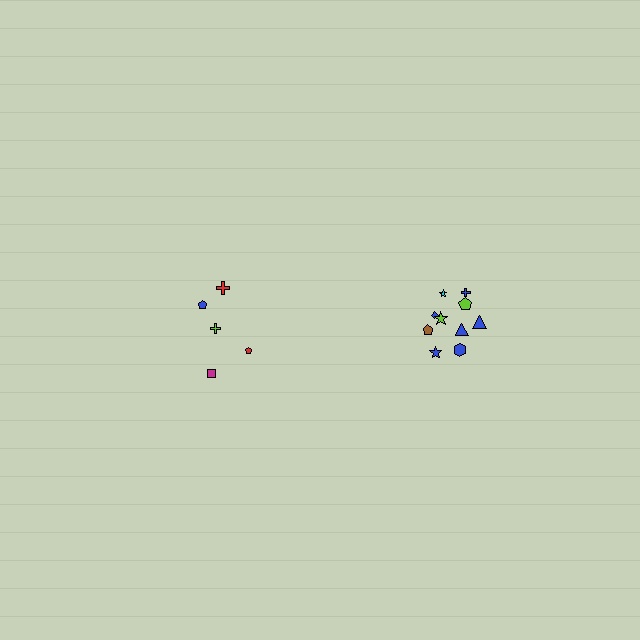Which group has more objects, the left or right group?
The right group.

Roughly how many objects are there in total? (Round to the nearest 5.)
Roughly 15 objects in total.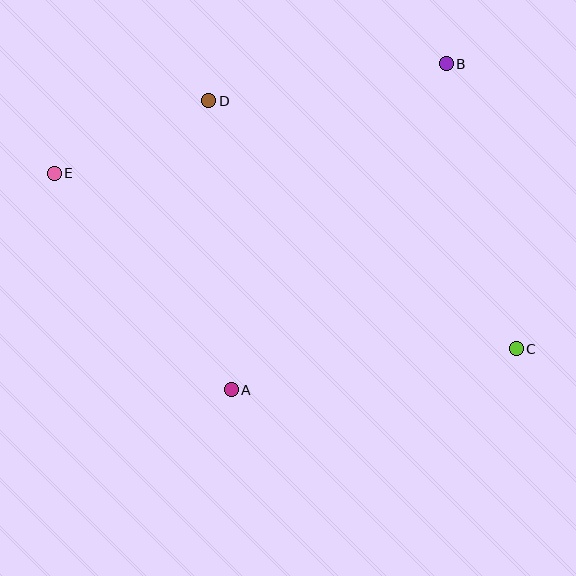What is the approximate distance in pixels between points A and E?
The distance between A and E is approximately 279 pixels.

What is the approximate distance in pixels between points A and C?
The distance between A and C is approximately 288 pixels.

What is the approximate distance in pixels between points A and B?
The distance between A and B is approximately 390 pixels.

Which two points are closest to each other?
Points D and E are closest to each other.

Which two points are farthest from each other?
Points C and E are farthest from each other.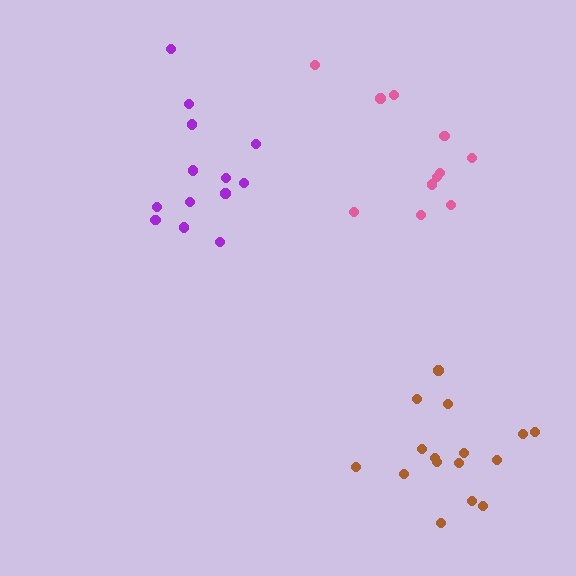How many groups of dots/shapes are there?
There are 3 groups.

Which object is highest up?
The pink cluster is topmost.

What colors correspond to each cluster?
The clusters are colored: brown, purple, pink.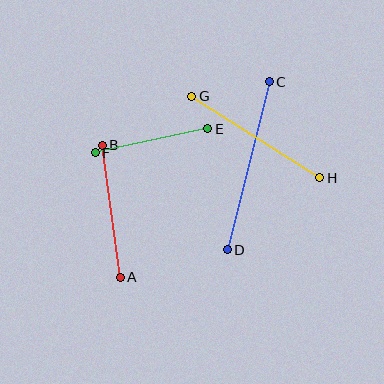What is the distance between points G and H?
The distance is approximately 152 pixels.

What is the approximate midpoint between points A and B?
The midpoint is at approximately (111, 211) pixels.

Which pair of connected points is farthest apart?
Points C and D are farthest apart.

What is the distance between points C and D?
The distance is approximately 173 pixels.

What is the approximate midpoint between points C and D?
The midpoint is at approximately (248, 166) pixels.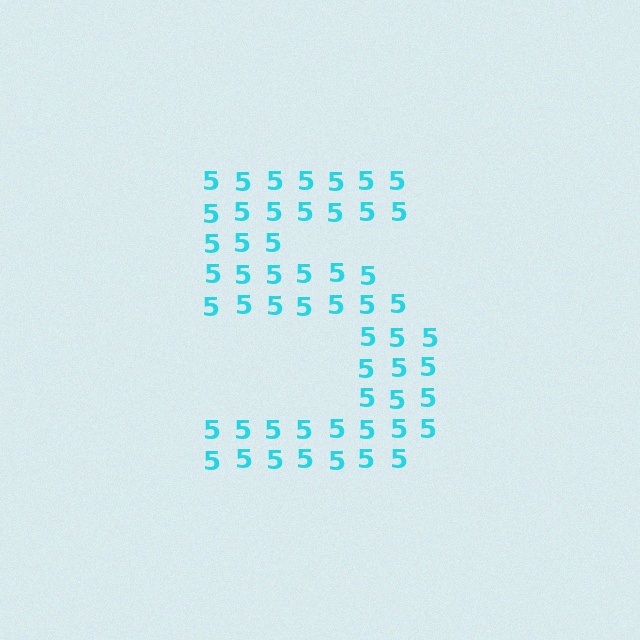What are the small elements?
The small elements are digit 5's.